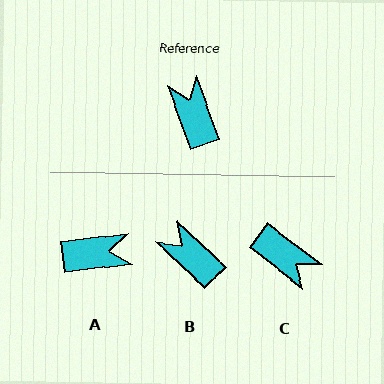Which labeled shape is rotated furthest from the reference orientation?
C, about 146 degrees away.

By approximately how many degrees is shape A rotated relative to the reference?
Approximately 103 degrees clockwise.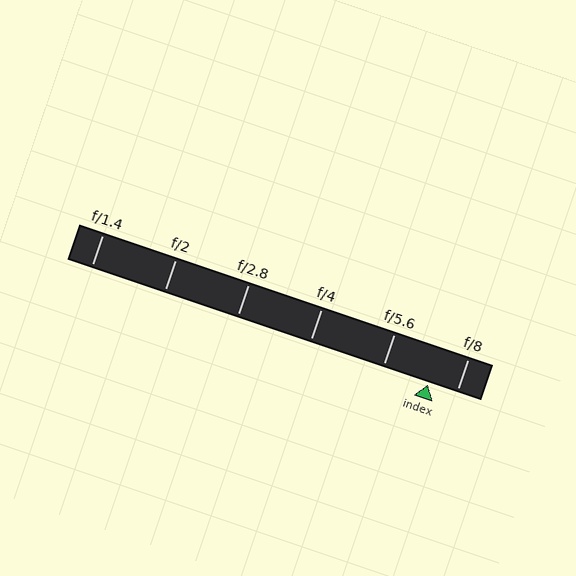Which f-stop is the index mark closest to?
The index mark is closest to f/8.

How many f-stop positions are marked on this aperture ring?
There are 6 f-stop positions marked.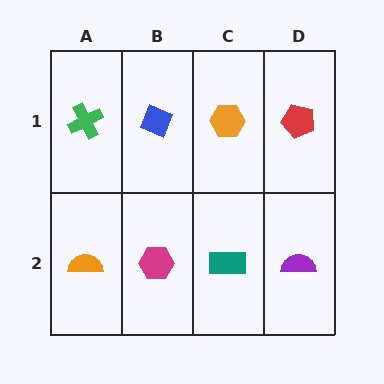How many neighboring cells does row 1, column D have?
2.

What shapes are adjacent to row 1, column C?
A teal rectangle (row 2, column C), a blue diamond (row 1, column B), a red pentagon (row 1, column D).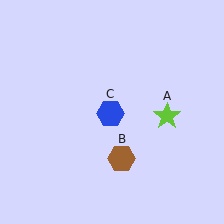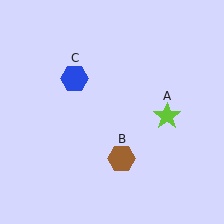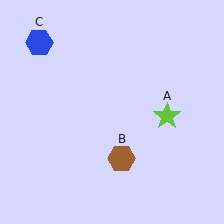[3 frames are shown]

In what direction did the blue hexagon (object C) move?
The blue hexagon (object C) moved up and to the left.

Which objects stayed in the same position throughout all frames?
Lime star (object A) and brown hexagon (object B) remained stationary.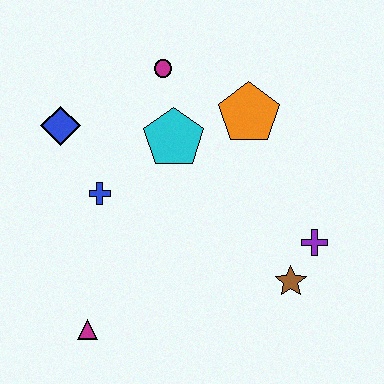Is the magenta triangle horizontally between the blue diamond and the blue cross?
Yes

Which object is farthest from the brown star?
The blue diamond is farthest from the brown star.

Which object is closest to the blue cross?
The blue diamond is closest to the blue cross.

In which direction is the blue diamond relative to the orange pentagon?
The blue diamond is to the left of the orange pentagon.